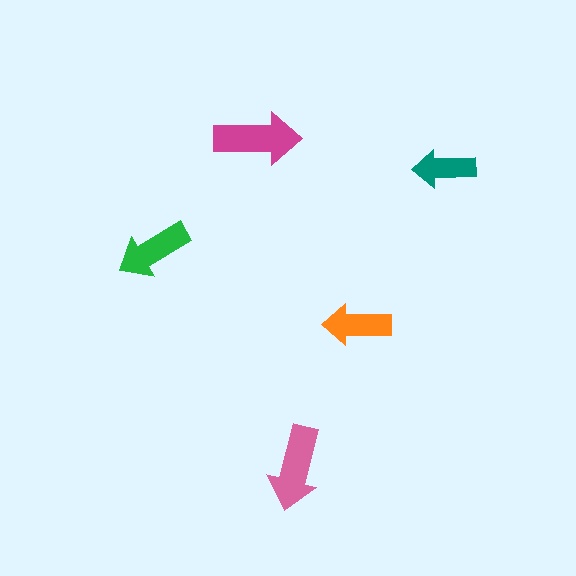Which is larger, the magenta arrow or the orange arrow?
The magenta one.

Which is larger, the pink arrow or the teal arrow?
The pink one.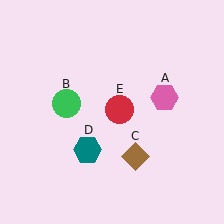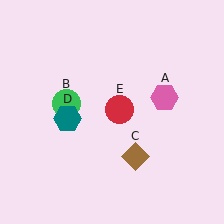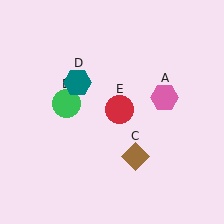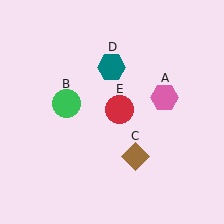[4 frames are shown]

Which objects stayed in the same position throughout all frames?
Pink hexagon (object A) and green circle (object B) and brown diamond (object C) and red circle (object E) remained stationary.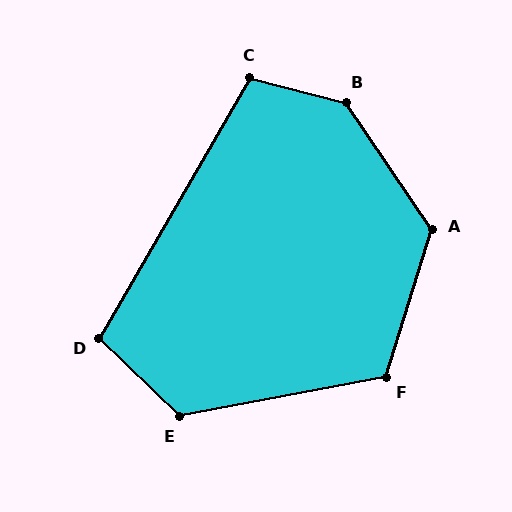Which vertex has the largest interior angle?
B, at approximately 138 degrees.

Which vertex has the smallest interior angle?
D, at approximately 104 degrees.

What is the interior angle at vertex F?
Approximately 118 degrees (obtuse).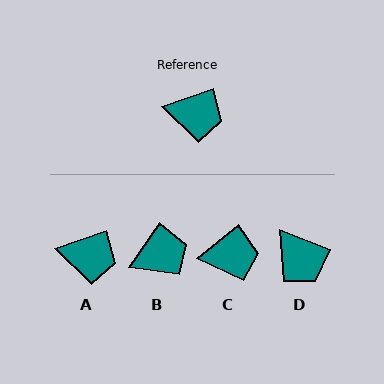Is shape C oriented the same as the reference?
No, it is off by about 20 degrees.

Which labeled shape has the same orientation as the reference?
A.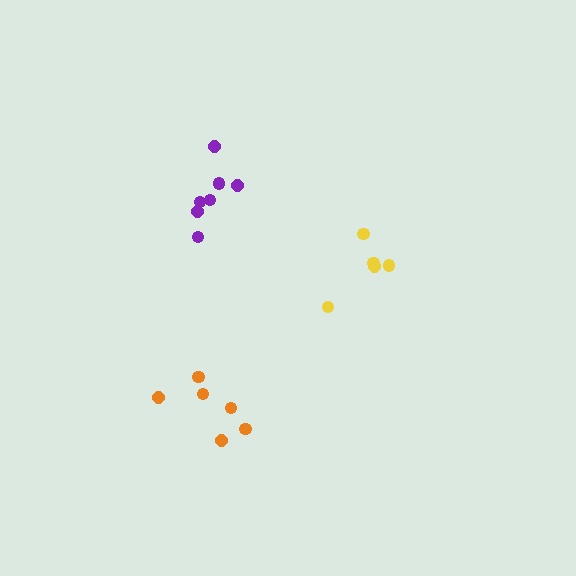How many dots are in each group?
Group 1: 6 dots, Group 2: 5 dots, Group 3: 7 dots (18 total).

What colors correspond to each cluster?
The clusters are colored: orange, yellow, purple.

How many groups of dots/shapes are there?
There are 3 groups.